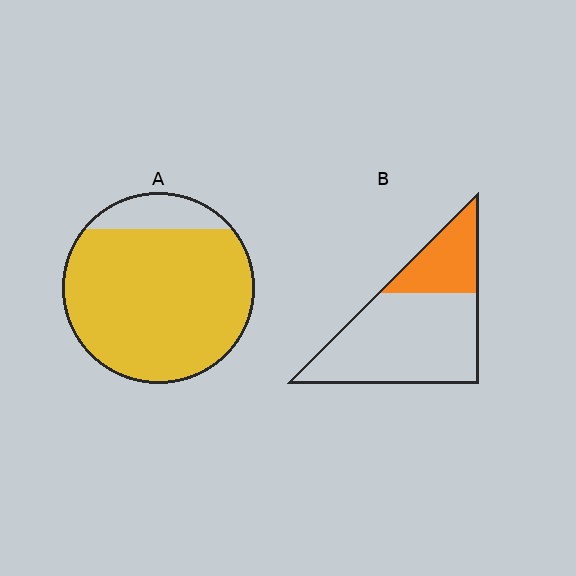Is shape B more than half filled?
No.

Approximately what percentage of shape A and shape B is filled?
A is approximately 85% and B is approximately 30%.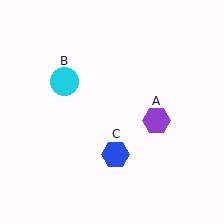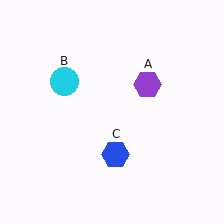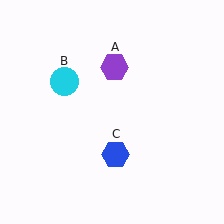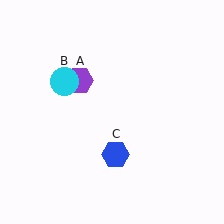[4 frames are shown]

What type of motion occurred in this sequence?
The purple hexagon (object A) rotated counterclockwise around the center of the scene.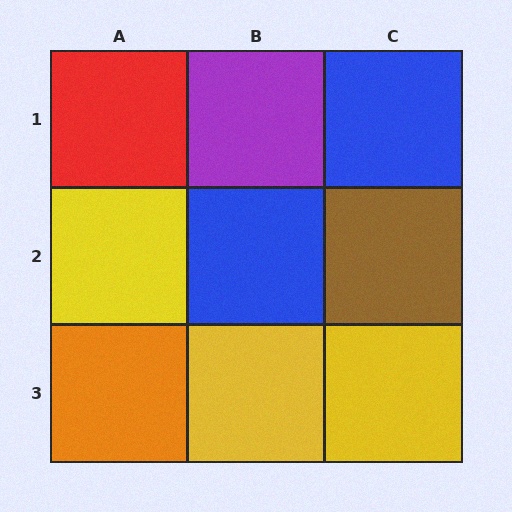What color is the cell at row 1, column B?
Purple.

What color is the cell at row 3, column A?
Orange.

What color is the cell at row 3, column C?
Yellow.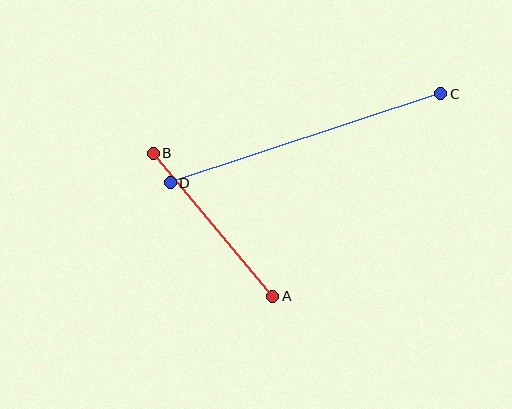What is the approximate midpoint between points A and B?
The midpoint is at approximately (213, 225) pixels.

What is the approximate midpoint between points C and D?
The midpoint is at approximately (305, 138) pixels.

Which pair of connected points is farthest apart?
Points C and D are farthest apart.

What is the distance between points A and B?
The distance is approximately 186 pixels.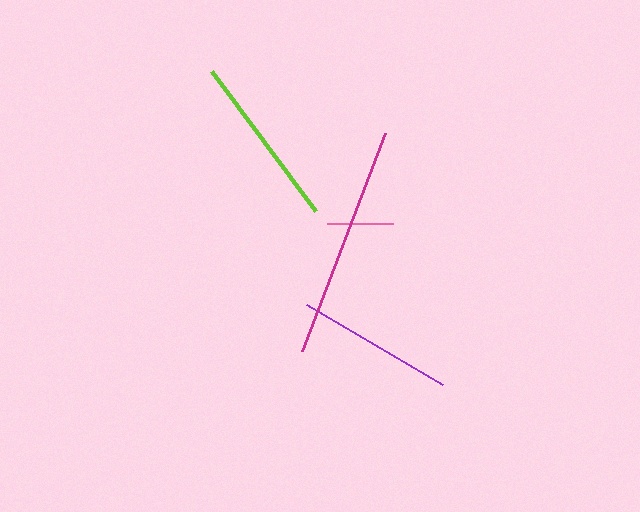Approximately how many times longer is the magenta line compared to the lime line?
The magenta line is approximately 1.3 times the length of the lime line.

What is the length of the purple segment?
The purple segment is approximately 158 pixels long.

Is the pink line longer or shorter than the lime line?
The lime line is longer than the pink line.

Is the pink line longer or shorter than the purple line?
The purple line is longer than the pink line.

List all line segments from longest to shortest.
From longest to shortest: magenta, lime, purple, pink.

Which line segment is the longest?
The magenta line is the longest at approximately 233 pixels.